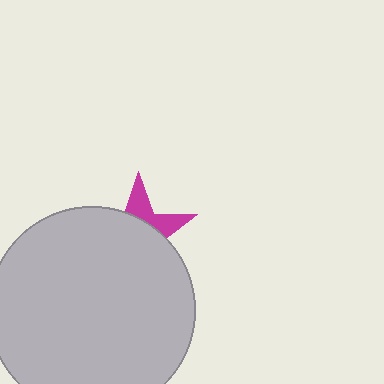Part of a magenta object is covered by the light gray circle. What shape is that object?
It is a star.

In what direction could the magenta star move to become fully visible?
The magenta star could move up. That would shift it out from behind the light gray circle entirely.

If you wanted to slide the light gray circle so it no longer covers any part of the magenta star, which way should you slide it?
Slide it down — that is the most direct way to separate the two shapes.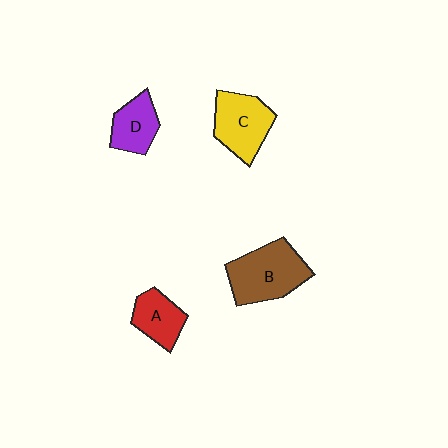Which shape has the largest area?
Shape B (brown).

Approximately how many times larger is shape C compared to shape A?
Approximately 1.4 times.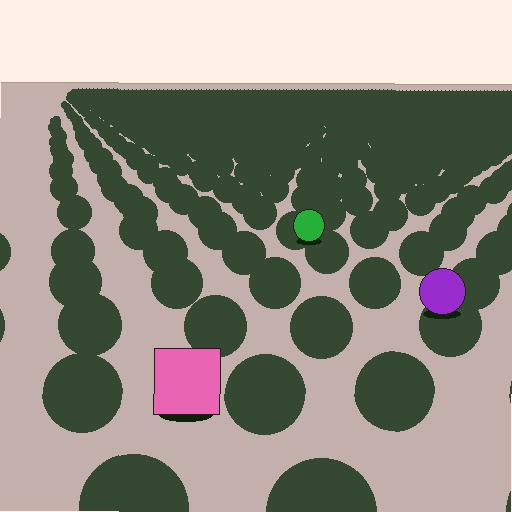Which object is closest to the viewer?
The pink square is closest. The texture marks near it are larger and more spread out.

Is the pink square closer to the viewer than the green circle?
Yes. The pink square is closer — you can tell from the texture gradient: the ground texture is coarser near it.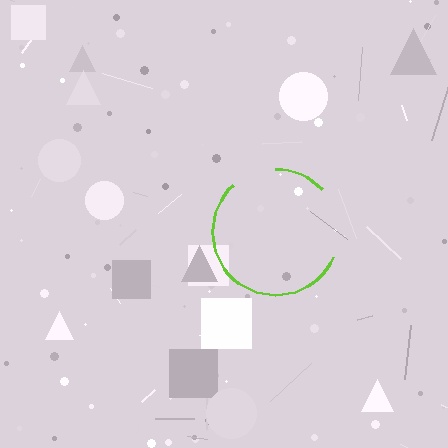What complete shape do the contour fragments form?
The contour fragments form a circle.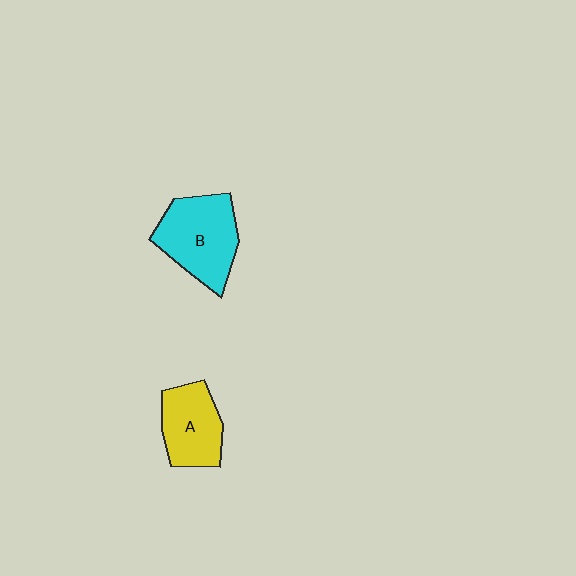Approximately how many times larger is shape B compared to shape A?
Approximately 1.3 times.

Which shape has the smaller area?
Shape A (yellow).